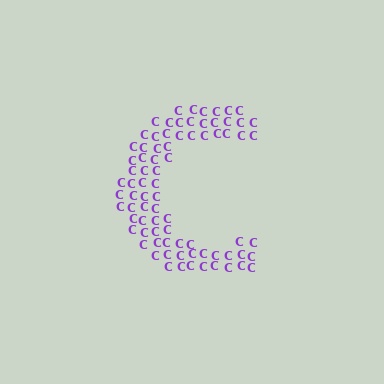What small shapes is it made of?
It is made of small letter C's.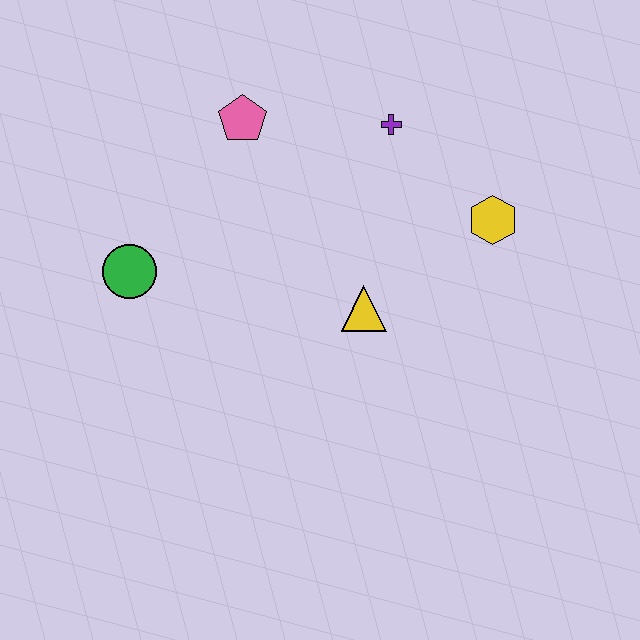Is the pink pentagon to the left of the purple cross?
Yes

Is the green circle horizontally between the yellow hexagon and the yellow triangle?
No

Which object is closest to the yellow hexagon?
The purple cross is closest to the yellow hexagon.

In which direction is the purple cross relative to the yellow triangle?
The purple cross is above the yellow triangle.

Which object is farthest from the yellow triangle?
The green circle is farthest from the yellow triangle.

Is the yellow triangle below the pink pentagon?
Yes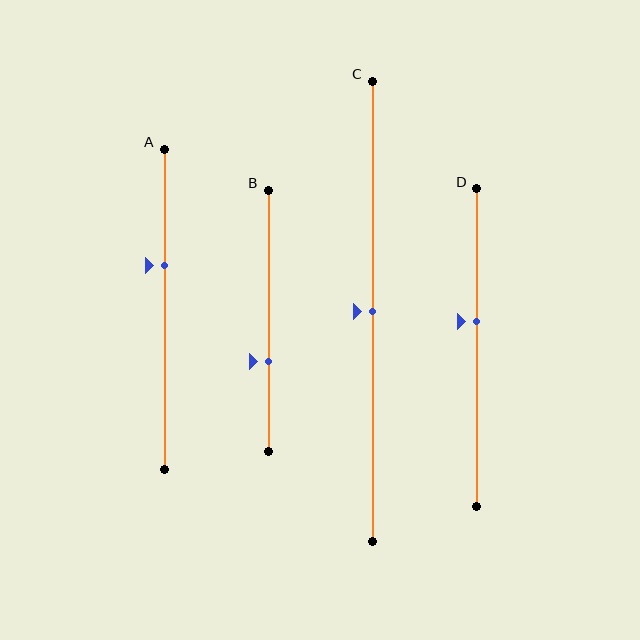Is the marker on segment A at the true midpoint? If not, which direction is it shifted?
No, the marker on segment A is shifted upward by about 14% of the segment length.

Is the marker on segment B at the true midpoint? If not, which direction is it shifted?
No, the marker on segment B is shifted downward by about 15% of the segment length.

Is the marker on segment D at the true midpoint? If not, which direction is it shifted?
No, the marker on segment D is shifted upward by about 8% of the segment length.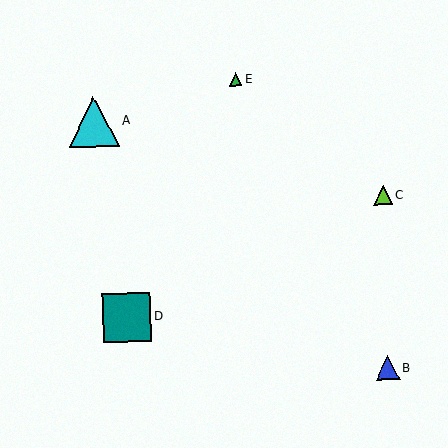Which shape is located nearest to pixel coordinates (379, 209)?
The lime triangle (labeled C) at (383, 195) is nearest to that location.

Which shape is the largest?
The cyan triangle (labeled A) is the largest.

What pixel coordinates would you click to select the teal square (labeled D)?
Click at (127, 317) to select the teal square D.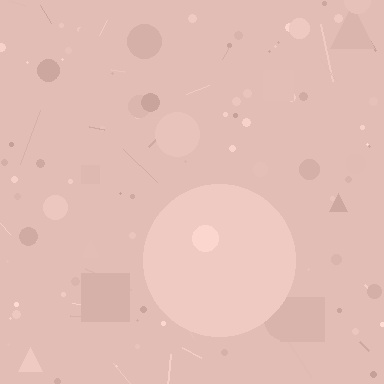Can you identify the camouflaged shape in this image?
The camouflaged shape is a circle.